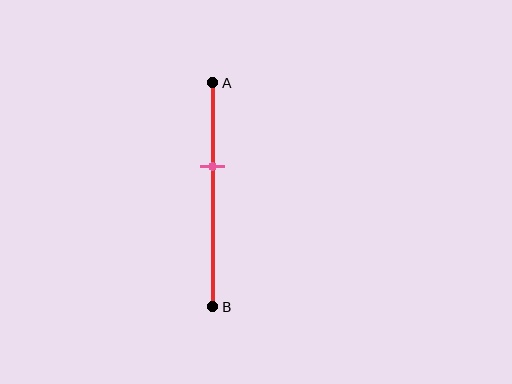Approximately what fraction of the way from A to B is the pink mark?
The pink mark is approximately 35% of the way from A to B.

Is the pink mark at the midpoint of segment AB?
No, the mark is at about 35% from A, not at the 50% midpoint.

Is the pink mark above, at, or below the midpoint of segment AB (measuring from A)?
The pink mark is above the midpoint of segment AB.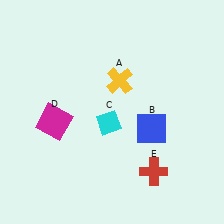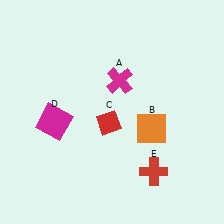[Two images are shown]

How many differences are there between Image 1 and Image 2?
There are 3 differences between the two images.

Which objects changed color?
A changed from yellow to magenta. B changed from blue to orange. C changed from cyan to red.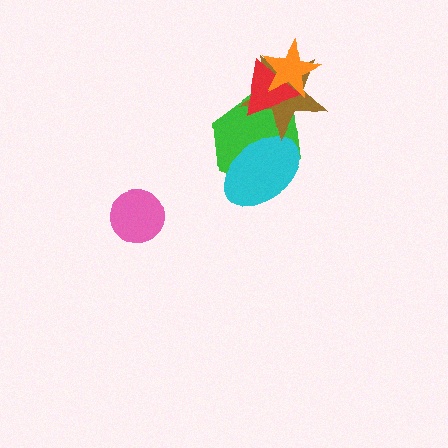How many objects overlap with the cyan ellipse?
2 objects overlap with the cyan ellipse.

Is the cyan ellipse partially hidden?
Yes, it is partially covered by another shape.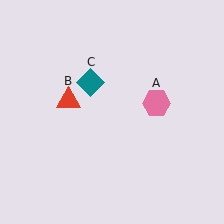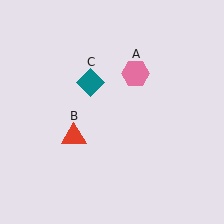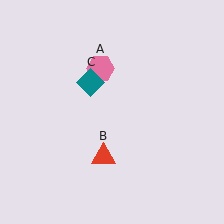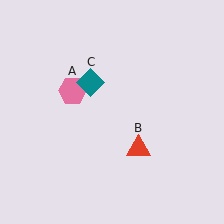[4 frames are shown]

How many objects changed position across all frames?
2 objects changed position: pink hexagon (object A), red triangle (object B).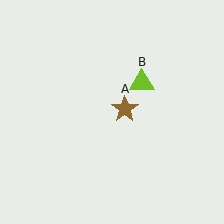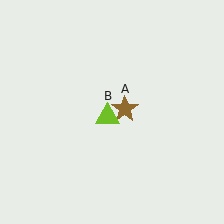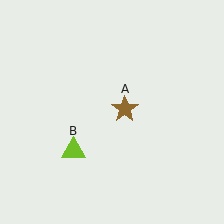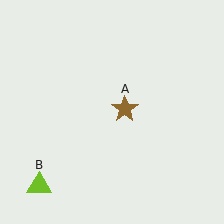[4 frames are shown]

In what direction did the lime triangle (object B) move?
The lime triangle (object B) moved down and to the left.